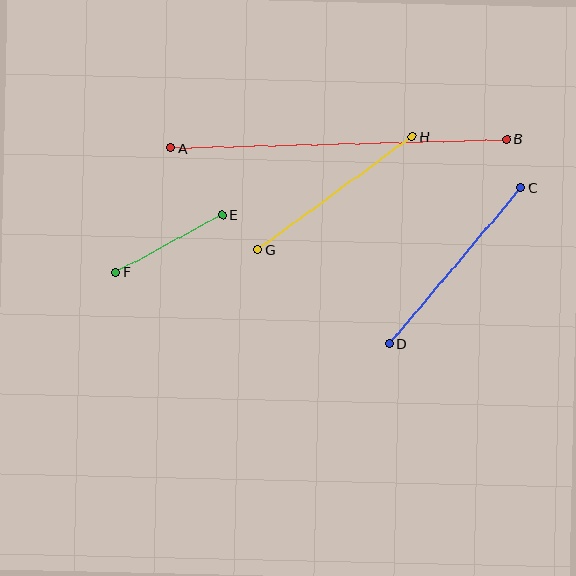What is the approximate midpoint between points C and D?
The midpoint is at approximately (455, 265) pixels.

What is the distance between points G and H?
The distance is approximately 192 pixels.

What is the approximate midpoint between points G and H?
The midpoint is at approximately (335, 193) pixels.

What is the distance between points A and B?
The distance is approximately 336 pixels.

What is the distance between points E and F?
The distance is approximately 120 pixels.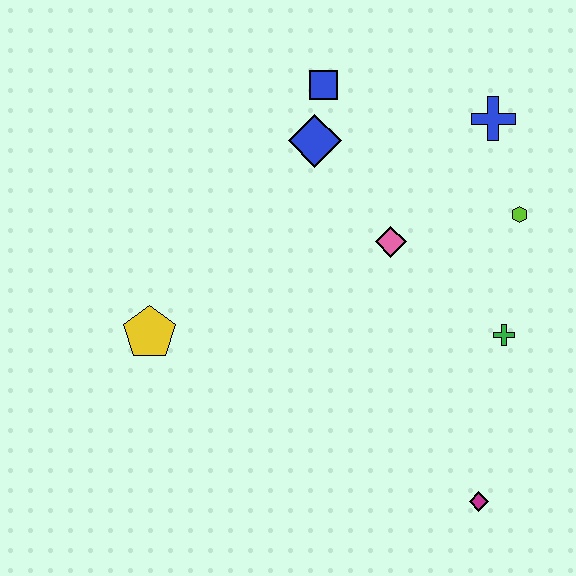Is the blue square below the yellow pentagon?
No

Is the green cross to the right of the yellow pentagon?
Yes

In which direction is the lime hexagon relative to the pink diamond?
The lime hexagon is to the right of the pink diamond.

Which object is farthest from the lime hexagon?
The yellow pentagon is farthest from the lime hexagon.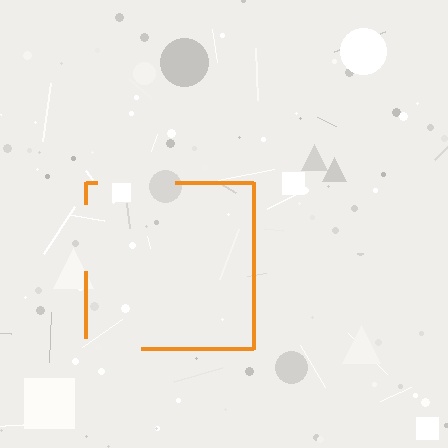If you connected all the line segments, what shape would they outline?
They would outline a square.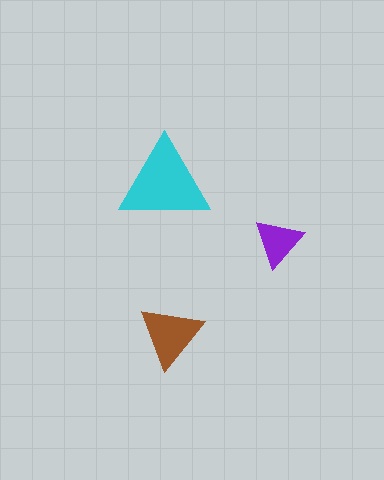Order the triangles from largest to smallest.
the cyan one, the brown one, the purple one.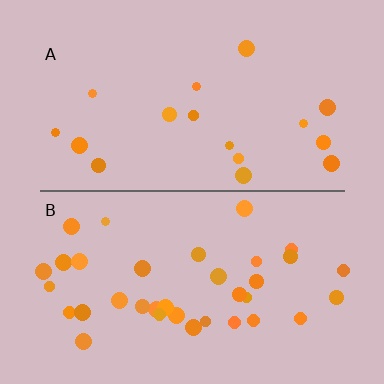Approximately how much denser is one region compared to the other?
Approximately 2.1× — region B over region A.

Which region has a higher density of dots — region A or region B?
B (the bottom).